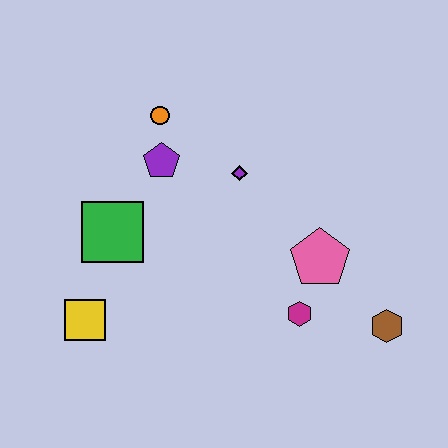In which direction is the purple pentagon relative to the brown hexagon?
The purple pentagon is to the left of the brown hexagon.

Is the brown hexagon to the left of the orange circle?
No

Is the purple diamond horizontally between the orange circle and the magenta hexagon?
Yes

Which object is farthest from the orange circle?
The brown hexagon is farthest from the orange circle.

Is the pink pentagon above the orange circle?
No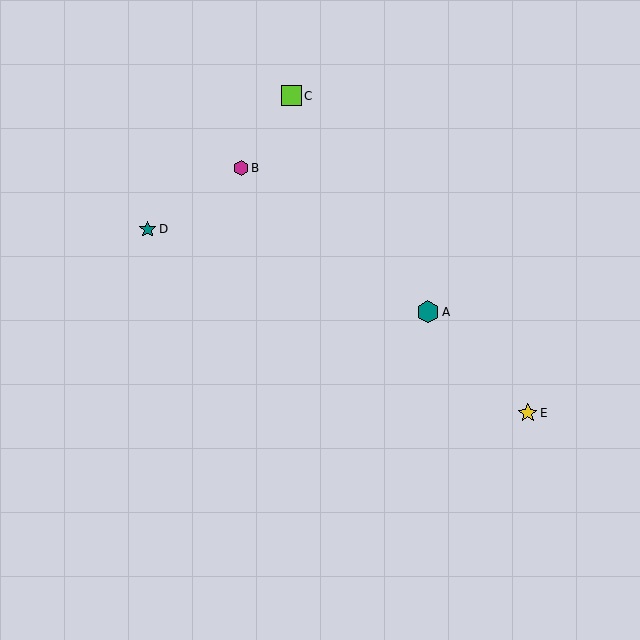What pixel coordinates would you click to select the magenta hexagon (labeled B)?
Click at (241, 168) to select the magenta hexagon B.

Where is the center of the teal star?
The center of the teal star is at (148, 229).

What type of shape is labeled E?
Shape E is a yellow star.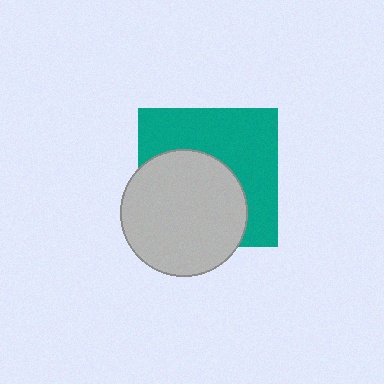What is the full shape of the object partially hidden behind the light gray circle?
The partially hidden object is a teal square.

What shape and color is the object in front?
The object in front is a light gray circle.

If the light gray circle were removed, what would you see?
You would see the complete teal square.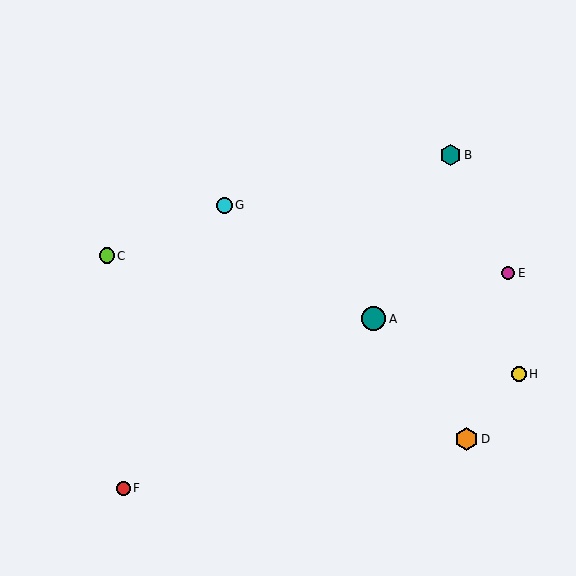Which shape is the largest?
The teal circle (labeled A) is the largest.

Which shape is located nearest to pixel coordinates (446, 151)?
The teal hexagon (labeled B) at (451, 155) is nearest to that location.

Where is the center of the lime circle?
The center of the lime circle is at (107, 256).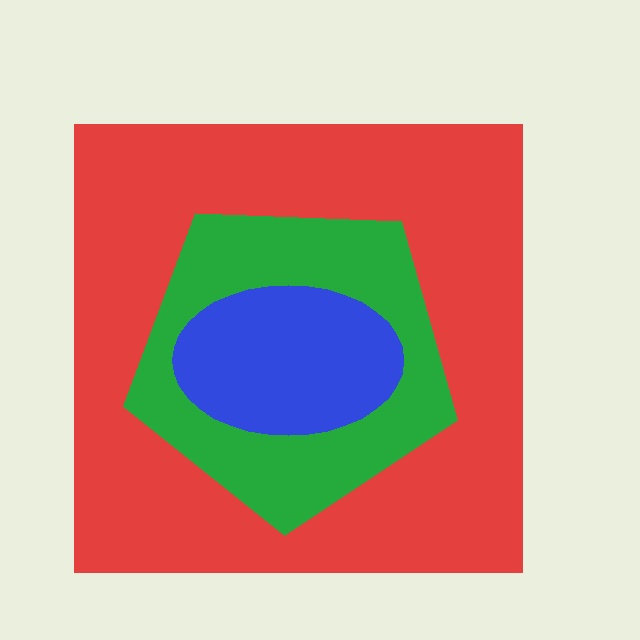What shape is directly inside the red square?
The green pentagon.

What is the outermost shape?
The red square.